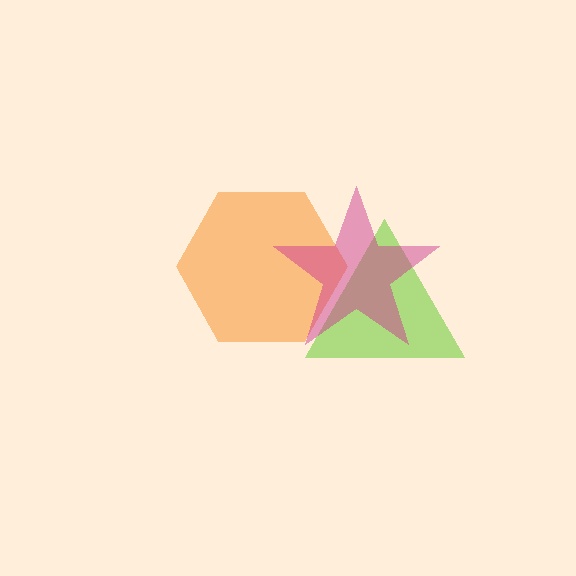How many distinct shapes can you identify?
There are 3 distinct shapes: an orange hexagon, a lime triangle, a magenta star.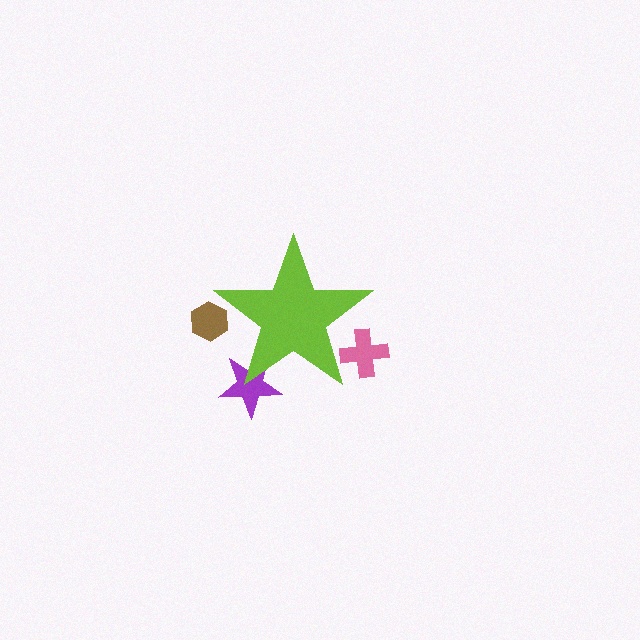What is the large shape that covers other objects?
A lime star.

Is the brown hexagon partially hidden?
Yes, the brown hexagon is partially hidden behind the lime star.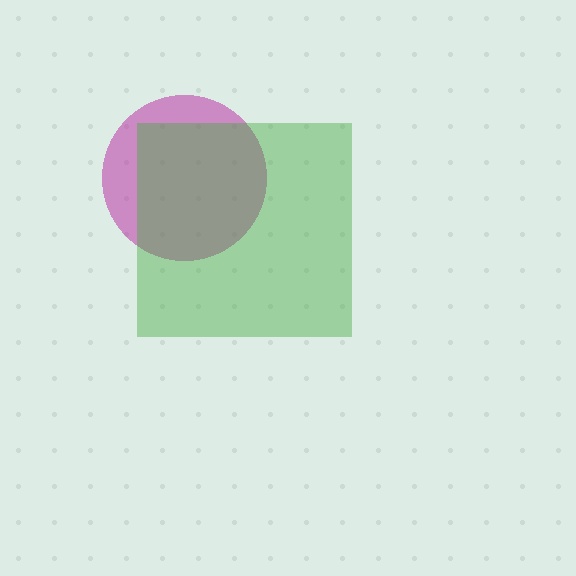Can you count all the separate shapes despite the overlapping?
Yes, there are 2 separate shapes.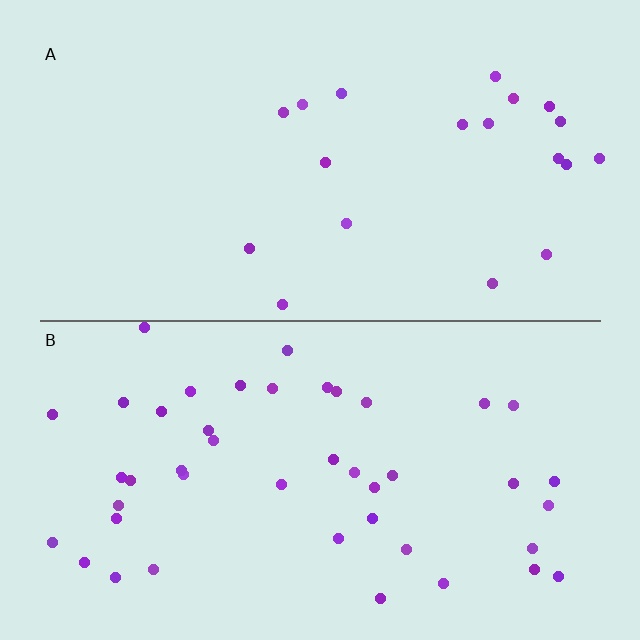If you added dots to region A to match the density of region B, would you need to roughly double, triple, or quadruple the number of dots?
Approximately double.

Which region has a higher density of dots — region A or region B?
B (the bottom).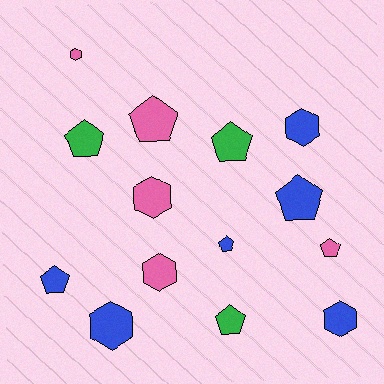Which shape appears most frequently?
Pentagon, with 8 objects.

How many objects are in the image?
There are 14 objects.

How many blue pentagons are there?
There are 3 blue pentagons.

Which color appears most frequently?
Blue, with 6 objects.